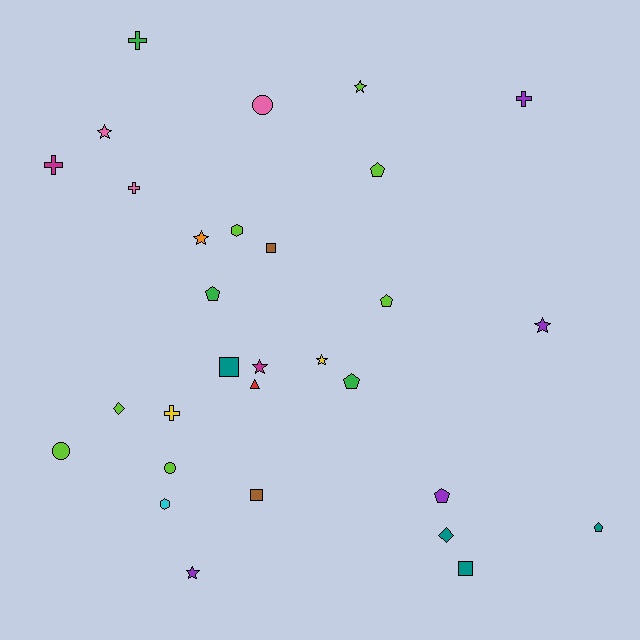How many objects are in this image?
There are 30 objects.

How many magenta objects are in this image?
There are 2 magenta objects.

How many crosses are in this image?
There are 5 crosses.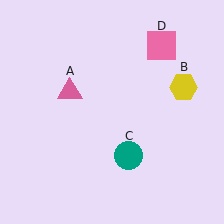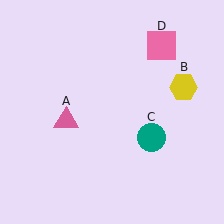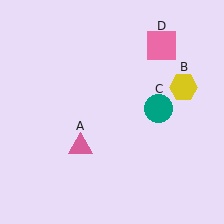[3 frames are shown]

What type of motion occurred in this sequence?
The pink triangle (object A), teal circle (object C) rotated counterclockwise around the center of the scene.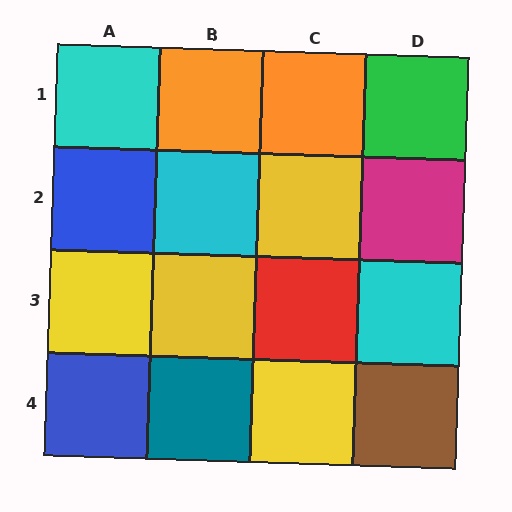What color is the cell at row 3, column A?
Yellow.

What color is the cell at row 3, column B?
Yellow.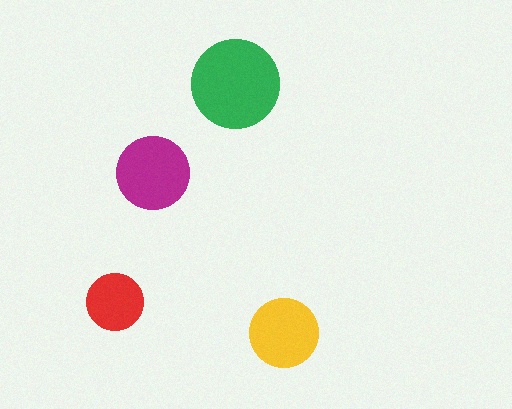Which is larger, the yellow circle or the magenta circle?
The magenta one.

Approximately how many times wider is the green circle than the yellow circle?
About 1.5 times wider.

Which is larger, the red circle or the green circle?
The green one.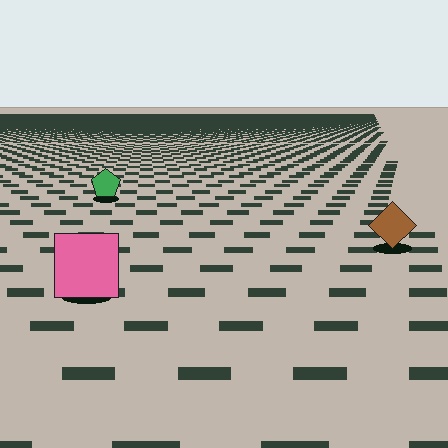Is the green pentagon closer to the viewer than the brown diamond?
No. The brown diamond is closer — you can tell from the texture gradient: the ground texture is coarser near it.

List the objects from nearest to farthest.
From nearest to farthest: the pink square, the brown diamond, the green pentagon.